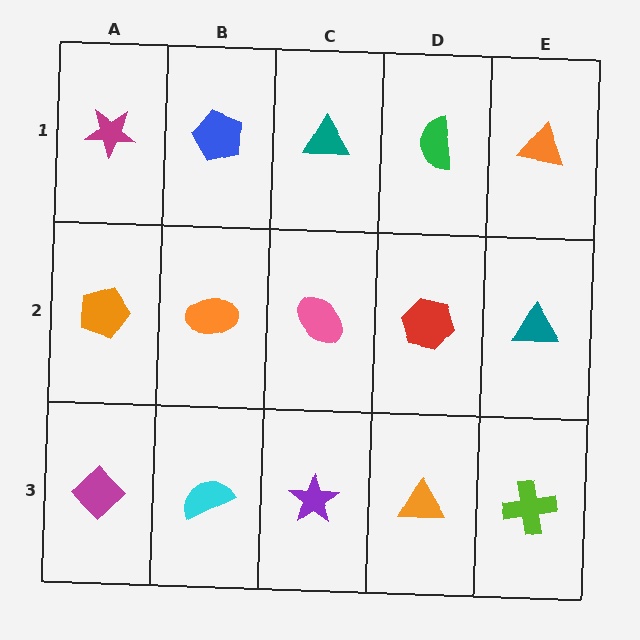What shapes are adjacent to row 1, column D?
A red hexagon (row 2, column D), a teal triangle (row 1, column C), an orange triangle (row 1, column E).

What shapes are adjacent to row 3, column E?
A teal triangle (row 2, column E), an orange triangle (row 3, column D).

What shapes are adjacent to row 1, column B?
An orange ellipse (row 2, column B), a magenta star (row 1, column A), a teal triangle (row 1, column C).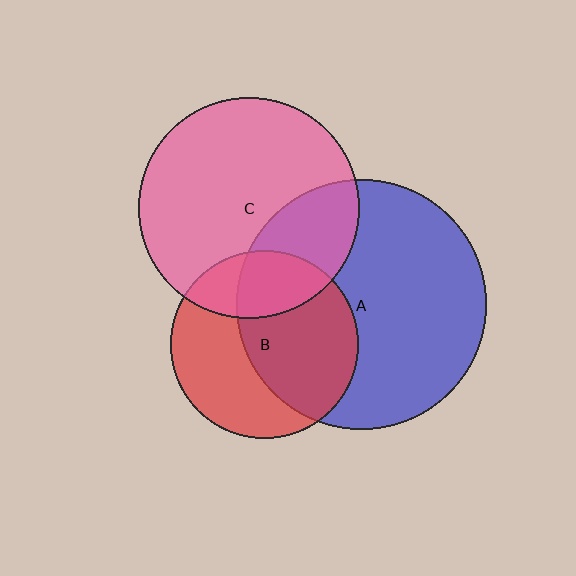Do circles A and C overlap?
Yes.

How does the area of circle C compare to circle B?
Approximately 1.4 times.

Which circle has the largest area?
Circle A (blue).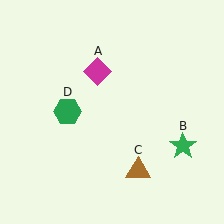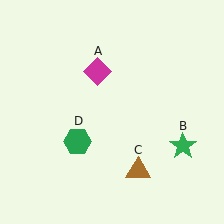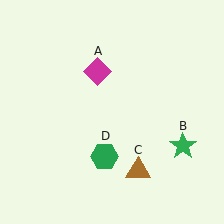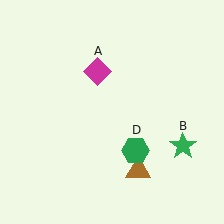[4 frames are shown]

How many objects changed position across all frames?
1 object changed position: green hexagon (object D).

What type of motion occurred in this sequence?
The green hexagon (object D) rotated counterclockwise around the center of the scene.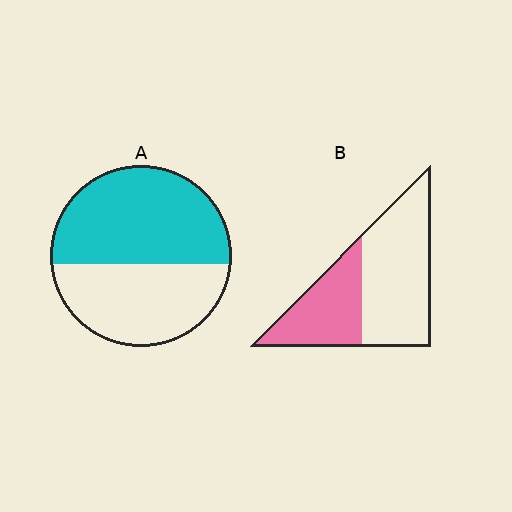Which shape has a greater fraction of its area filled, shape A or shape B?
Shape A.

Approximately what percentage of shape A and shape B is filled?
A is approximately 55% and B is approximately 40%.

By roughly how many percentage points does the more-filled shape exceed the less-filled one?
By roughly 15 percentage points (A over B).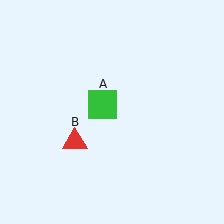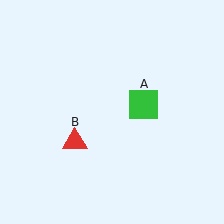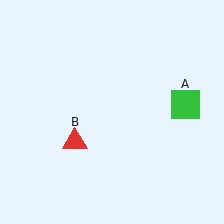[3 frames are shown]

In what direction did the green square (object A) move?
The green square (object A) moved right.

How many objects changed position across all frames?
1 object changed position: green square (object A).